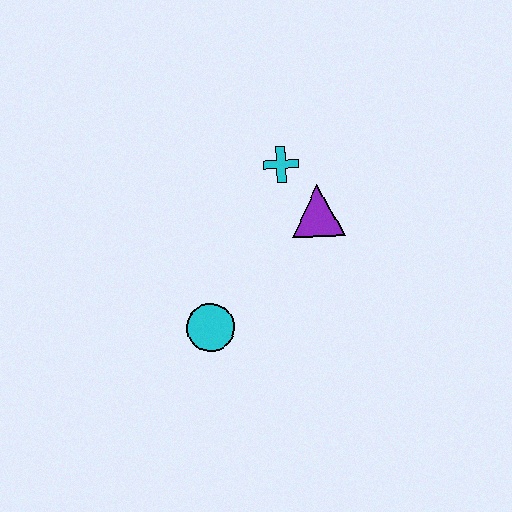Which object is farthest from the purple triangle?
The cyan circle is farthest from the purple triangle.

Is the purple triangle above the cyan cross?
No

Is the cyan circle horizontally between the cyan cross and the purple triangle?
No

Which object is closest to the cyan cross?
The purple triangle is closest to the cyan cross.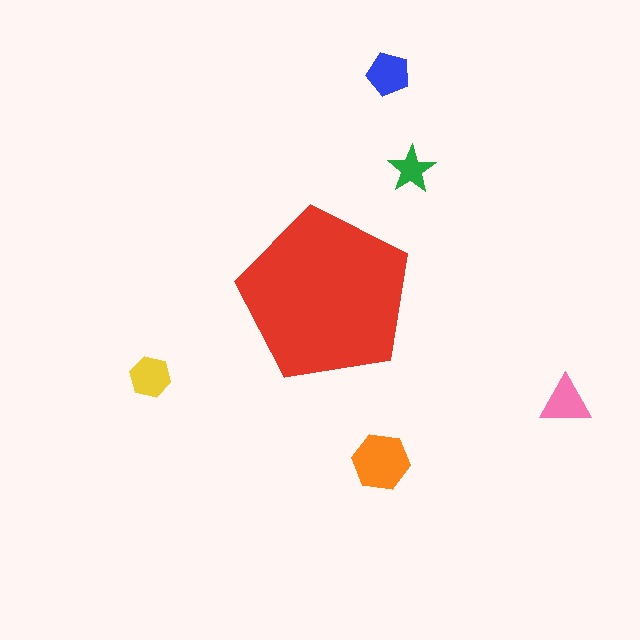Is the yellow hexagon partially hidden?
No, the yellow hexagon is fully visible.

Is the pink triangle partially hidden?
No, the pink triangle is fully visible.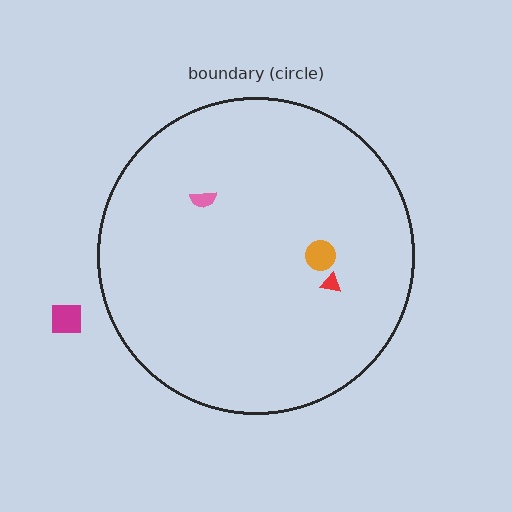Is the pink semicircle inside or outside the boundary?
Inside.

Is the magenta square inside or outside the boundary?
Outside.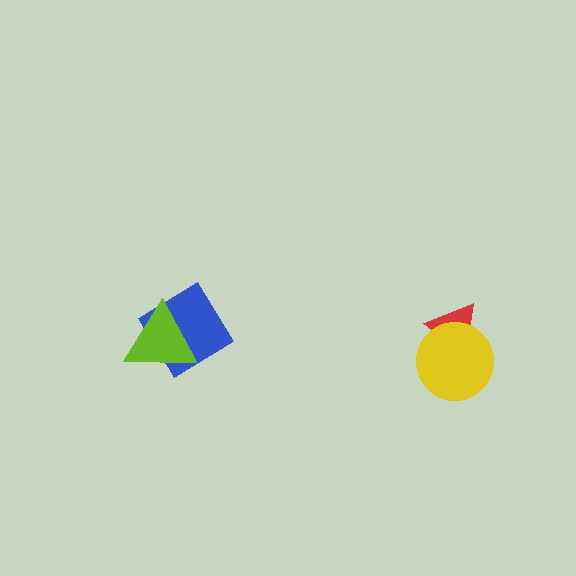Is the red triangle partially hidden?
Yes, it is partially covered by another shape.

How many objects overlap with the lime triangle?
1 object overlaps with the lime triangle.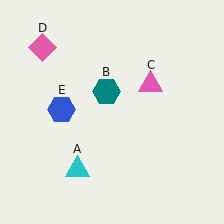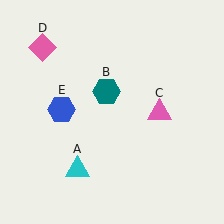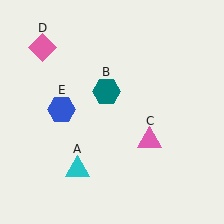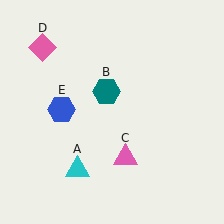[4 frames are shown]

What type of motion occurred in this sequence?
The pink triangle (object C) rotated clockwise around the center of the scene.